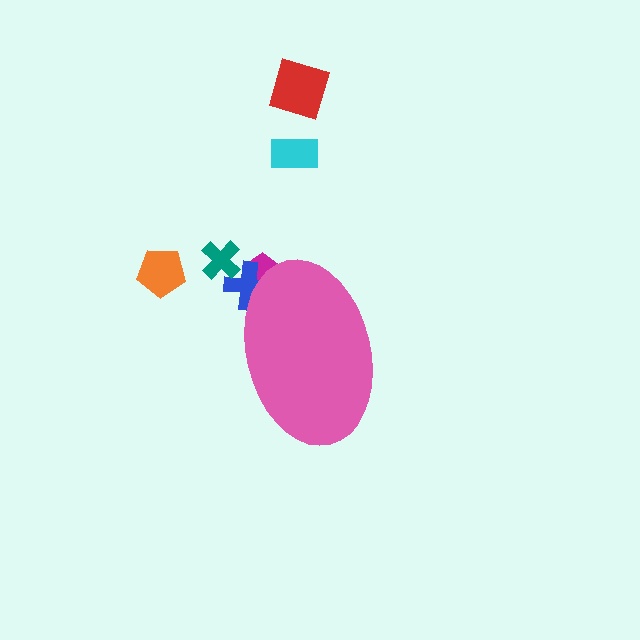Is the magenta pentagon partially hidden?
Yes, the magenta pentagon is partially hidden behind the pink ellipse.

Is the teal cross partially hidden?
No, the teal cross is fully visible.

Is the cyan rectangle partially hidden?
No, the cyan rectangle is fully visible.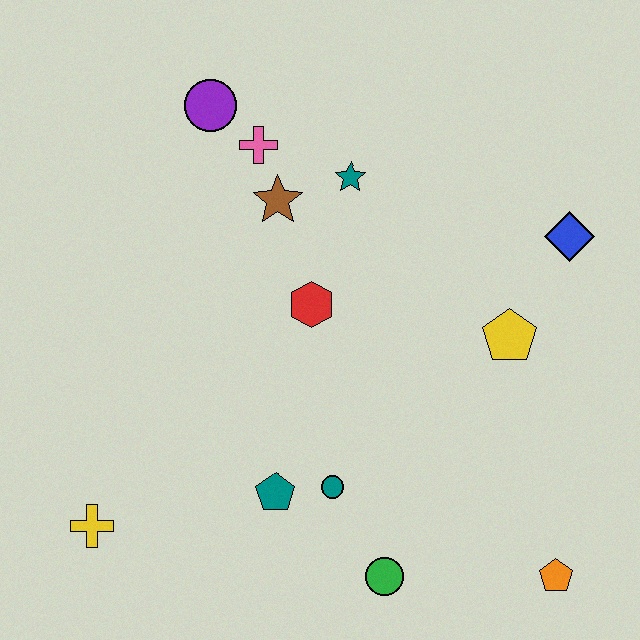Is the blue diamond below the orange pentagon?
No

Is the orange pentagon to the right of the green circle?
Yes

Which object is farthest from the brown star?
The orange pentagon is farthest from the brown star.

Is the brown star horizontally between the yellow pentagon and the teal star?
No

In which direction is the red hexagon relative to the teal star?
The red hexagon is below the teal star.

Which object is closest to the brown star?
The pink cross is closest to the brown star.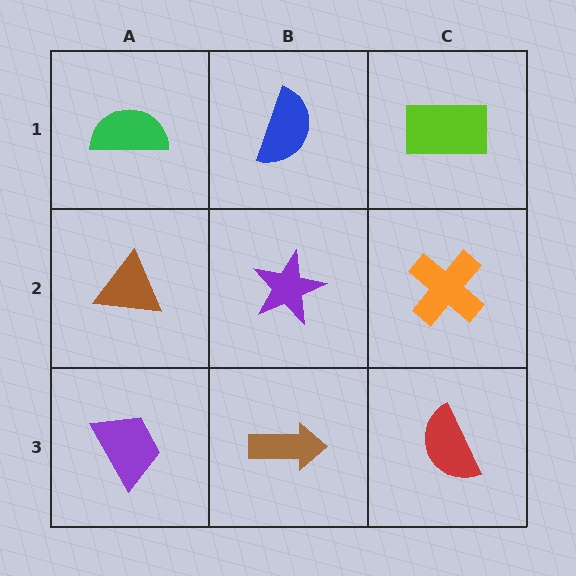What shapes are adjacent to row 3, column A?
A brown triangle (row 2, column A), a brown arrow (row 3, column B).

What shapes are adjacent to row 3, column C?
An orange cross (row 2, column C), a brown arrow (row 3, column B).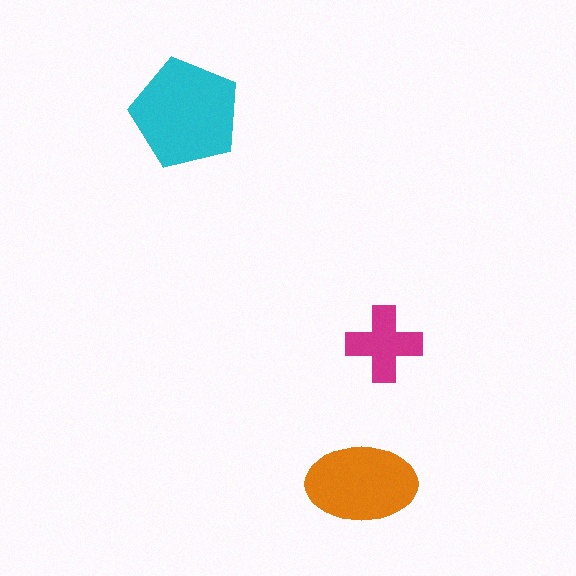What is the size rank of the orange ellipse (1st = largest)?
2nd.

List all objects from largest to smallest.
The cyan pentagon, the orange ellipse, the magenta cross.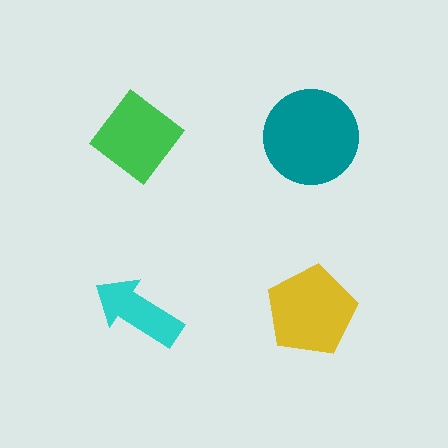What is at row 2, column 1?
A cyan arrow.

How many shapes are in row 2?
2 shapes.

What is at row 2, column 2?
A yellow pentagon.